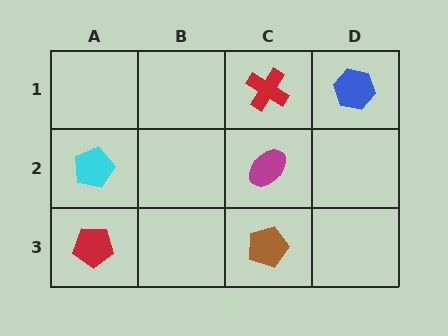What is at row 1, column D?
A blue hexagon.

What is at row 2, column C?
A magenta ellipse.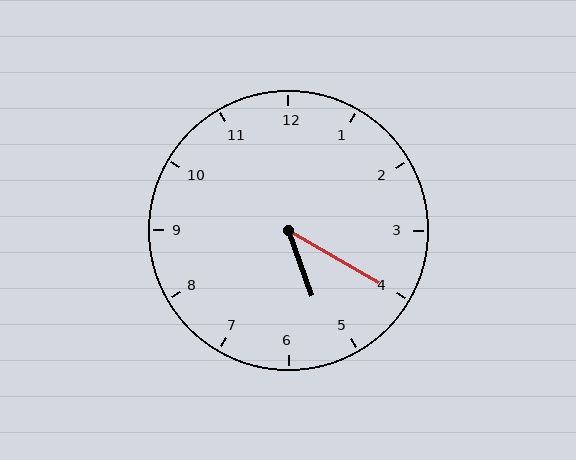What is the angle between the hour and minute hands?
Approximately 40 degrees.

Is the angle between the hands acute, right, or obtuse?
It is acute.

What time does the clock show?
5:20.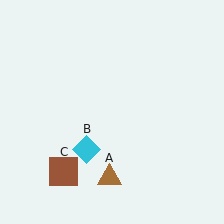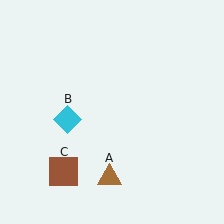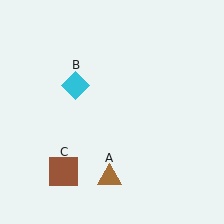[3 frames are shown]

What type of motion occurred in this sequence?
The cyan diamond (object B) rotated clockwise around the center of the scene.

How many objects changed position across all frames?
1 object changed position: cyan diamond (object B).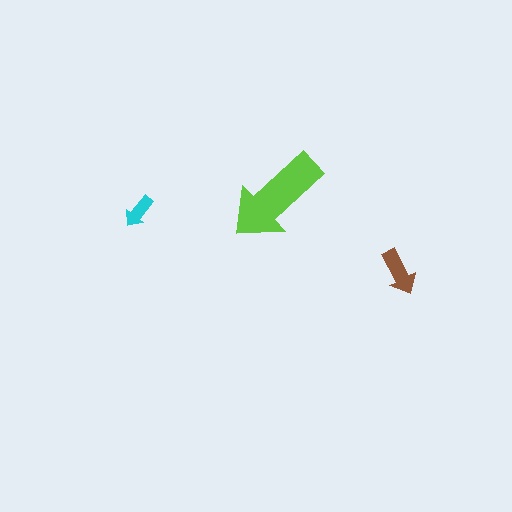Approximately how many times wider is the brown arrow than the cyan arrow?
About 1.5 times wider.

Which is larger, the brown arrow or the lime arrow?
The lime one.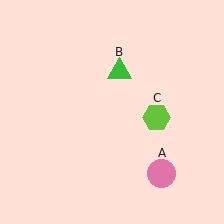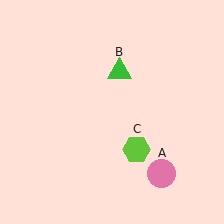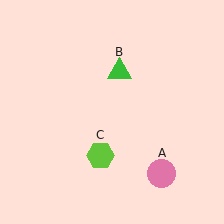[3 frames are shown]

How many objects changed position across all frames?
1 object changed position: lime hexagon (object C).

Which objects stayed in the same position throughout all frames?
Pink circle (object A) and green triangle (object B) remained stationary.